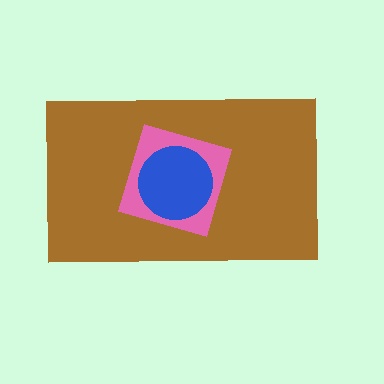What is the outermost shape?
The brown rectangle.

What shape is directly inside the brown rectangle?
The pink square.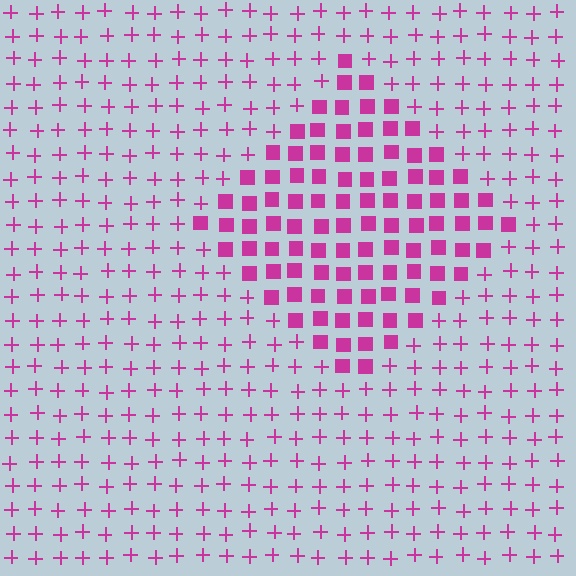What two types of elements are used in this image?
The image uses squares inside the diamond region and plus signs outside it.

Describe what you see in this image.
The image is filled with small magenta elements arranged in a uniform grid. A diamond-shaped region contains squares, while the surrounding area contains plus signs. The boundary is defined purely by the change in element shape.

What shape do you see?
I see a diamond.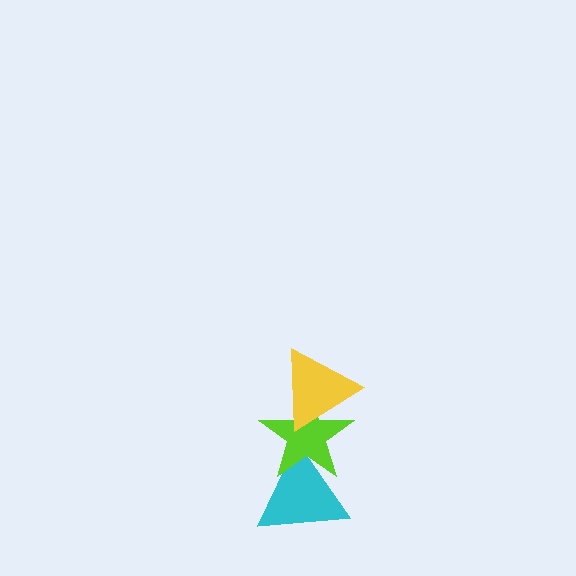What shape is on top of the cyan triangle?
The lime star is on top of the cyan triangle.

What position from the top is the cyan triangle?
The cyan triangle is 3rd from the top.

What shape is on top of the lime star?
The yellow triangle is on top of the lime star.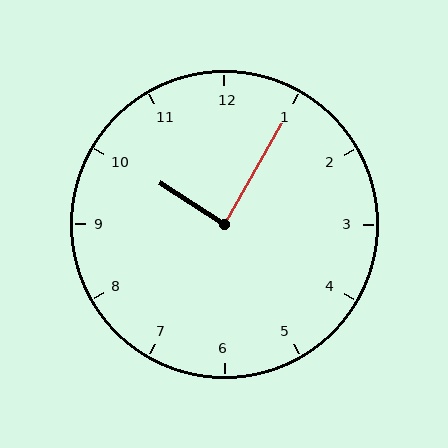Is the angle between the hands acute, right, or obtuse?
It is right.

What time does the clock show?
10:05.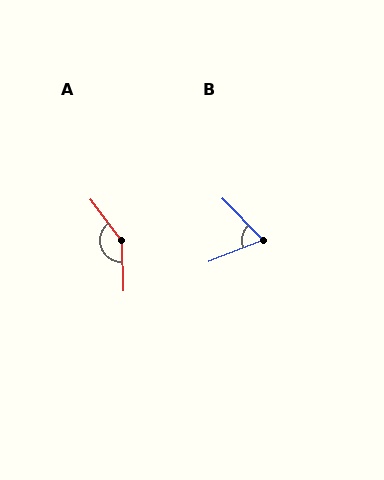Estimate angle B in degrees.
Approximately 67 degrees.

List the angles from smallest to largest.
B (67°), A (145°).